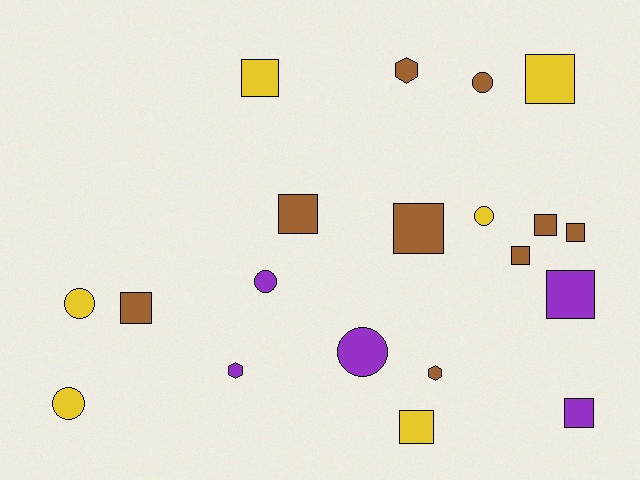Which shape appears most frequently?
Square, with 11 objects.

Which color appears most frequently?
Brown, with 9 objects.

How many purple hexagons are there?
There is 1 purple hexagon.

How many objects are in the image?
There are 20 objects.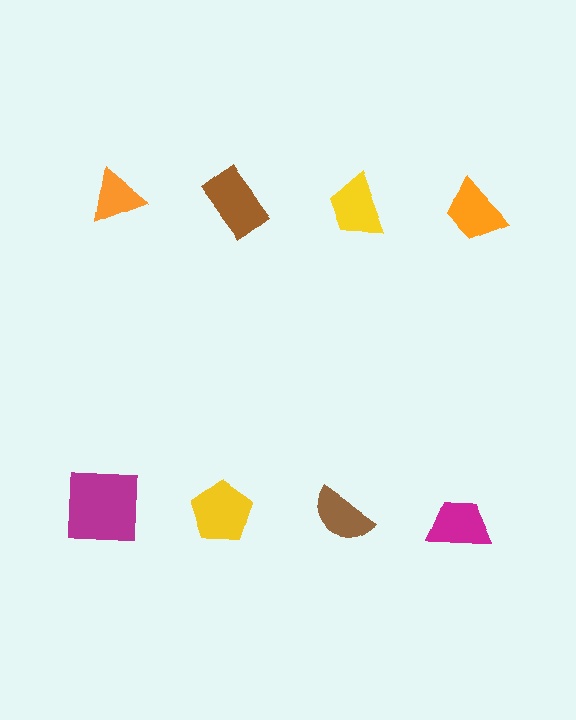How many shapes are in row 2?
4 shapes.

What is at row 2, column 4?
A magenta trapezoid.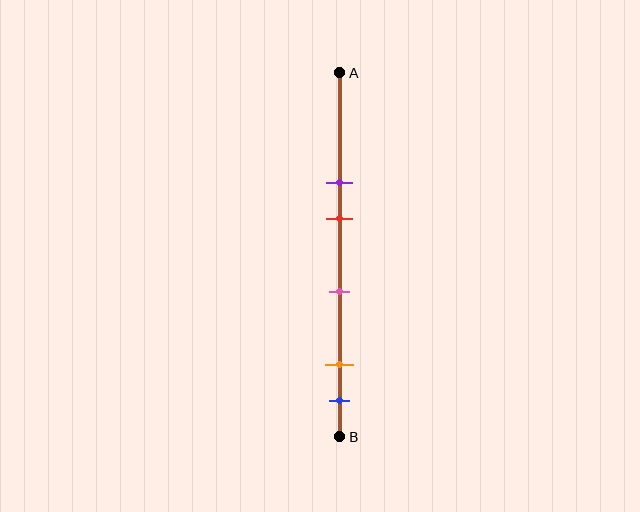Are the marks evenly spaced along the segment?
No, the marks are not evenly spaced.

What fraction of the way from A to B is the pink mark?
The pink mark is approximately 60% (0.6) of the way from A to B.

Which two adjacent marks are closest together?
The orange and blue marks are the closest adjacent pair.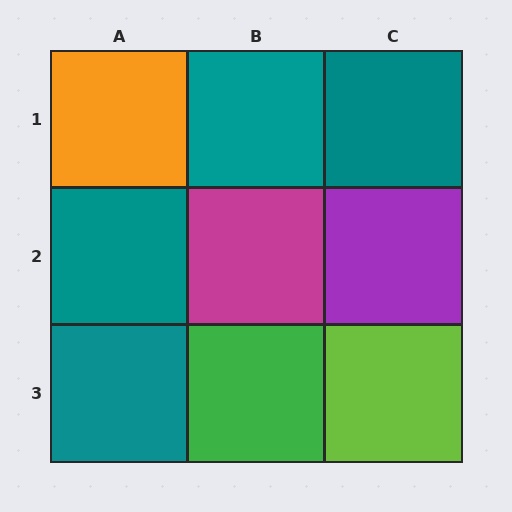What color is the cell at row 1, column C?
Teal.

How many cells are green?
1 cell is green.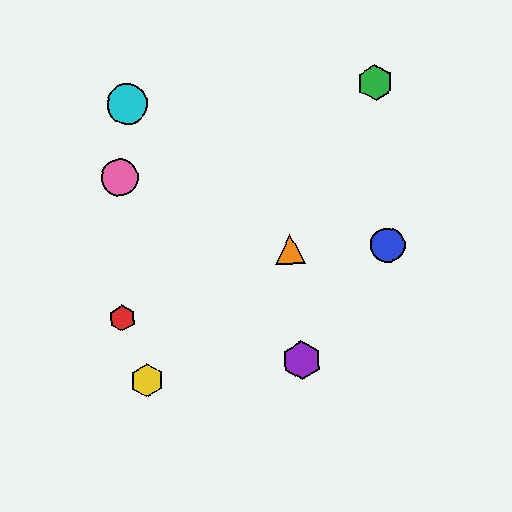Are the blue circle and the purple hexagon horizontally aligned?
No, the blue circle is at y≈245 and the purple hexagon is at y≈360.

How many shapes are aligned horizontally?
2 shapes (the blue circle, the orange triangle) are aligned horizontally.